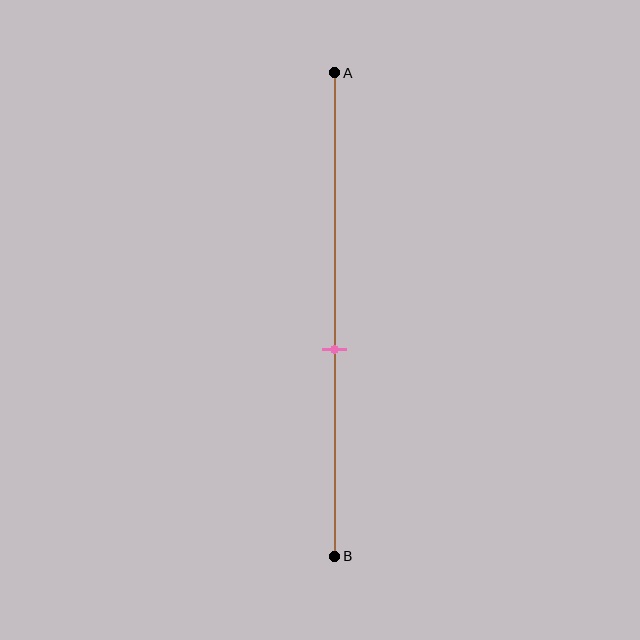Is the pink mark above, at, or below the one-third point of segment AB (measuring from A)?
The pink mark is below the one-third point of segment AB.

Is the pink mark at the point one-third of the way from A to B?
No, the mark is at about 55% from A, not at the 33% one-third point.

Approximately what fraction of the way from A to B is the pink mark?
The pink mark is approximately 55% of the way from A to B.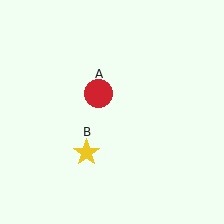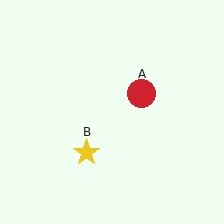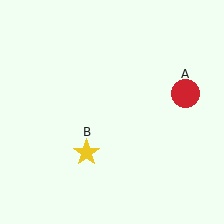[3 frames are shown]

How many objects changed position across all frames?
1 object changed position: red circle (object A).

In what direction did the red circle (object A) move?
The red circle (object A) moved right.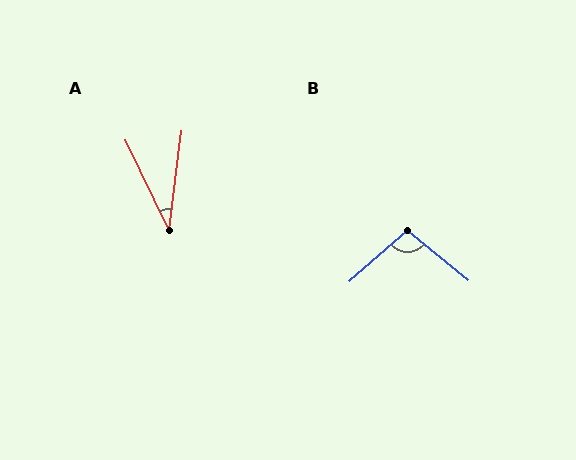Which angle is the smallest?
A, at approximately 33 degrees.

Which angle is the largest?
B, at approximately 99 degrees.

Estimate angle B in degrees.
Approximately 99 degrees.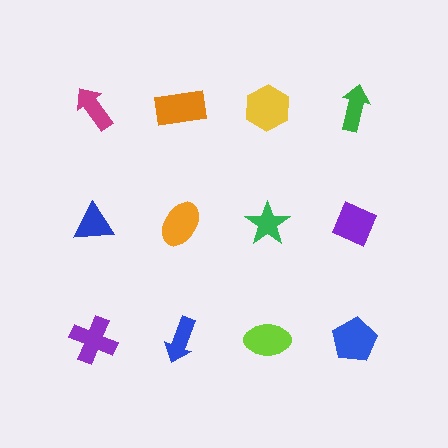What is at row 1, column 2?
An orange rectangle.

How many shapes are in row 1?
4 shapes.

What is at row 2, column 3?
A green star.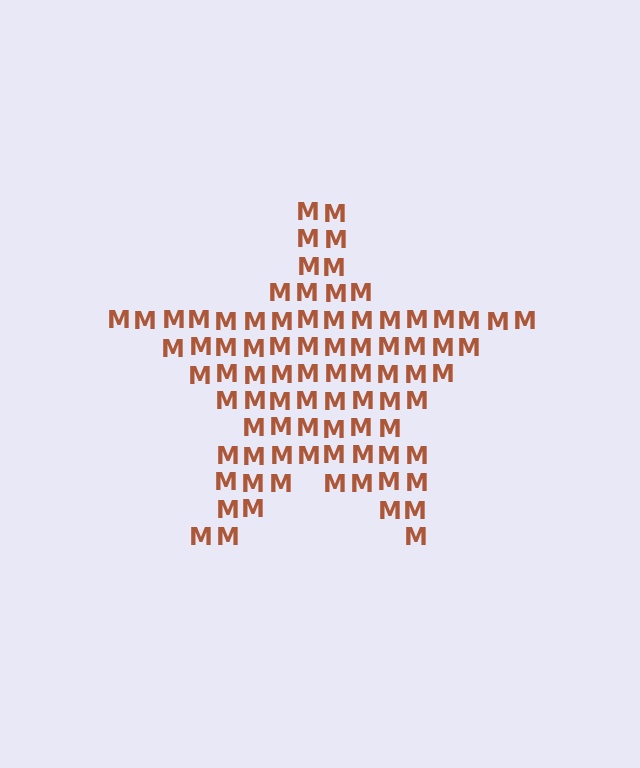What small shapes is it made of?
It is made of small letter M's.